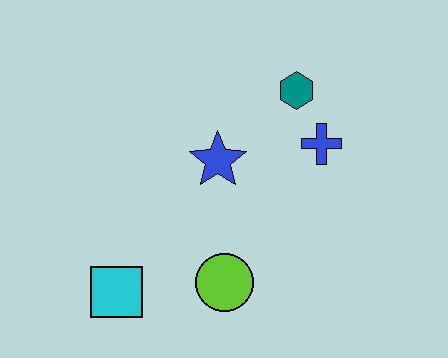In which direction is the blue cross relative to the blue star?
The blue cross is to the right of the blue star.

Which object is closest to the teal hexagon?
The blue cross is closest to the teal hexagon.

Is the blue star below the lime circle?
No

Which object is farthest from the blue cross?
The cyan square is farthest from the blue cross.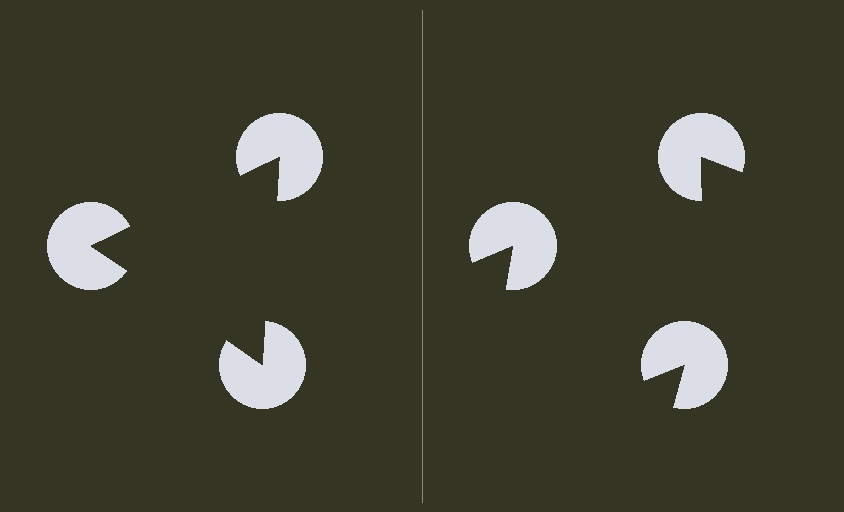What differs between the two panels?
The pac-man discs are positioned identically on both sides; only the wedge orientations differ. On the left they align to a triangle; on the right they are misaligned.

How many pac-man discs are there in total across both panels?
6 — 3 on each side.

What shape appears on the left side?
An illusory triangle.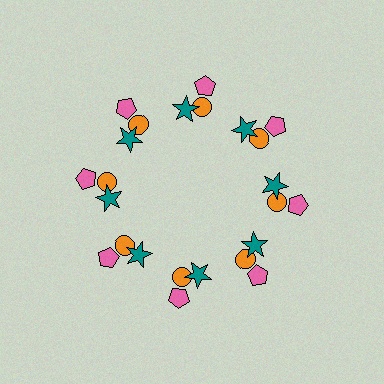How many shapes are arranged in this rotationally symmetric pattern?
There are 24 shapes, arranged in 8 groups of 3.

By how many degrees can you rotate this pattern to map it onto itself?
The pattern maps onto itself every 45 degrees of rotation.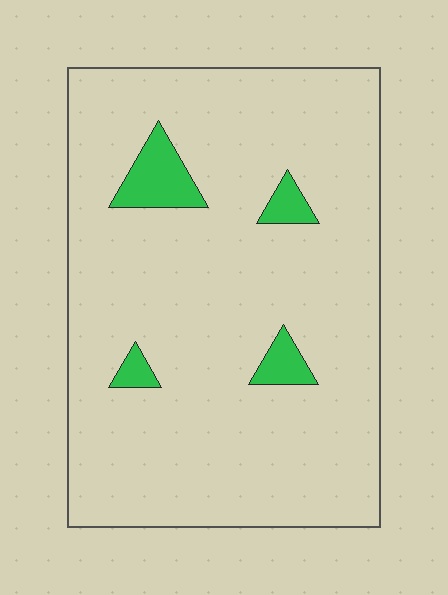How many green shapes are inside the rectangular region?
4.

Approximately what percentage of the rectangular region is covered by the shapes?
Approximately 5%.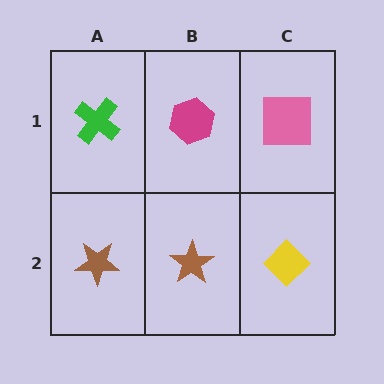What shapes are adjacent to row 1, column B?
A brown star (row 2, column B), a green cross (row 1, column A), a pink square (row 1, column C).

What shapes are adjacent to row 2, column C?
A pink square (row 1, column C), a brown star (row 2, column B).